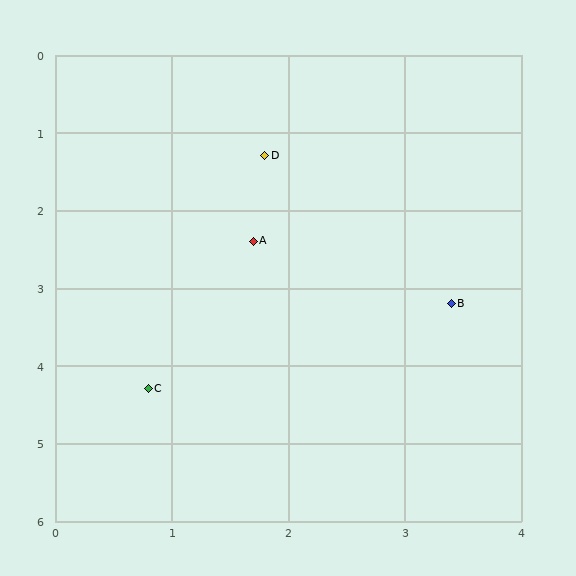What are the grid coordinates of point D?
Point D is at approximately (1.8, 1.3).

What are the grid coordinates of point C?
Point C is at approximately (0.8, 4.3).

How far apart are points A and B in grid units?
Points A and B are about 1.9 grid units apart.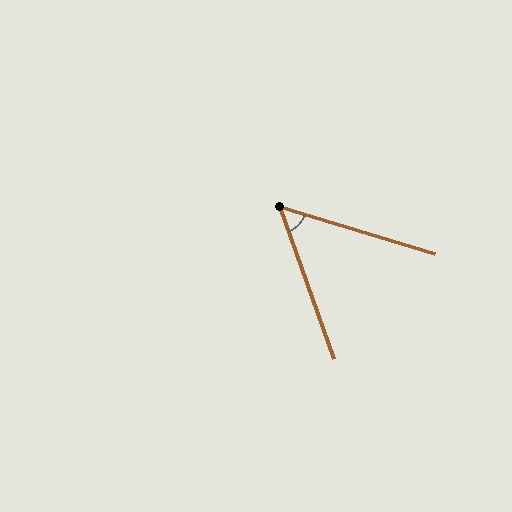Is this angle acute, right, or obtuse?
It is acute.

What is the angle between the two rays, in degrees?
Approximately 54 degrees.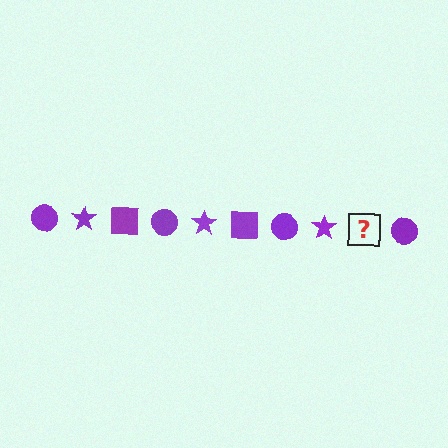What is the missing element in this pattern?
The missing element is a purple square.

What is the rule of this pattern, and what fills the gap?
The rule is that the pattern cycles through circle, star, square shapes in purple. The gap should be filled with a purple square.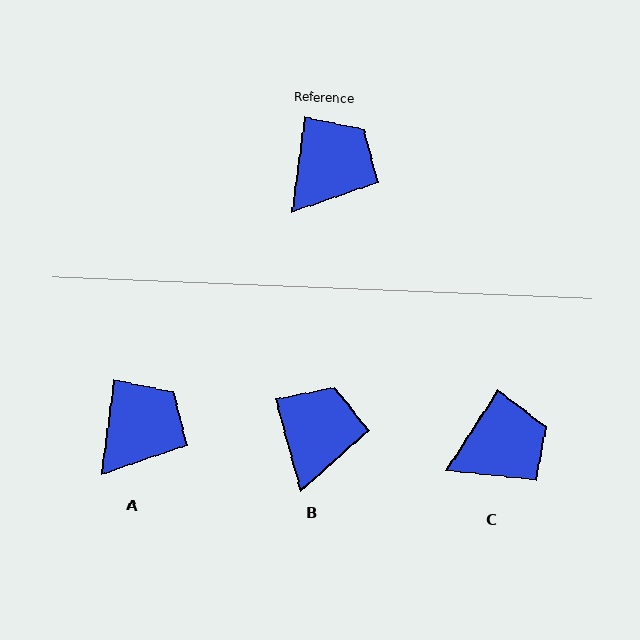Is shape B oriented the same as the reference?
No, it is off by about 23 degrees.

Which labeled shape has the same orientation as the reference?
A.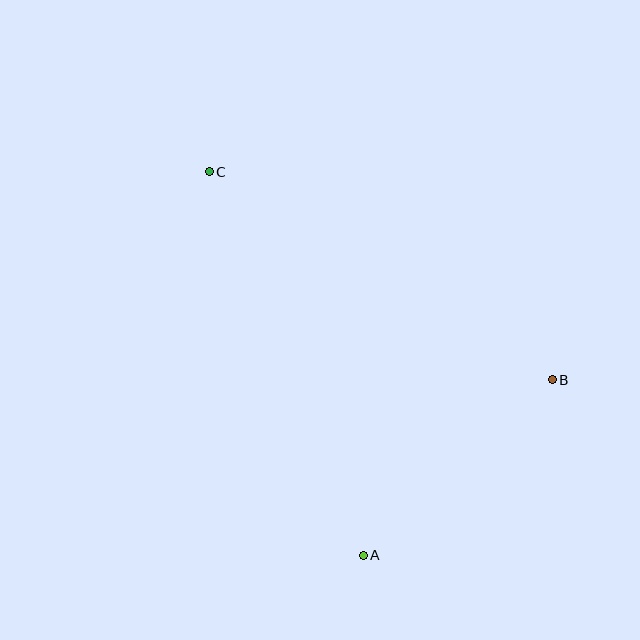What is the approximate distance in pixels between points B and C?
The distance between B and C is approximately 401 pixels.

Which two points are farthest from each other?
Points A and C are farthest from each other.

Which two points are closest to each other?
Points A and B are closest to each other.